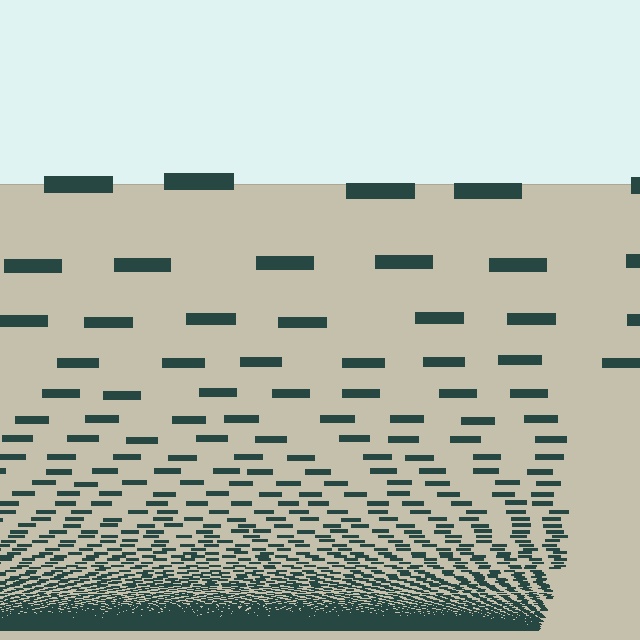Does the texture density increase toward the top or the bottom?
Density increases toward the bottom.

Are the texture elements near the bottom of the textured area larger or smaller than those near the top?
Smaller. The gradient is inverted — elements near the bottom are smaller and denser.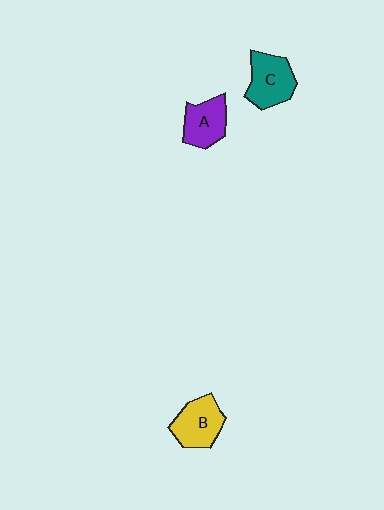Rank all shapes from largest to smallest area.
From largest to smallest: C (teal), B (yellow), A (purple).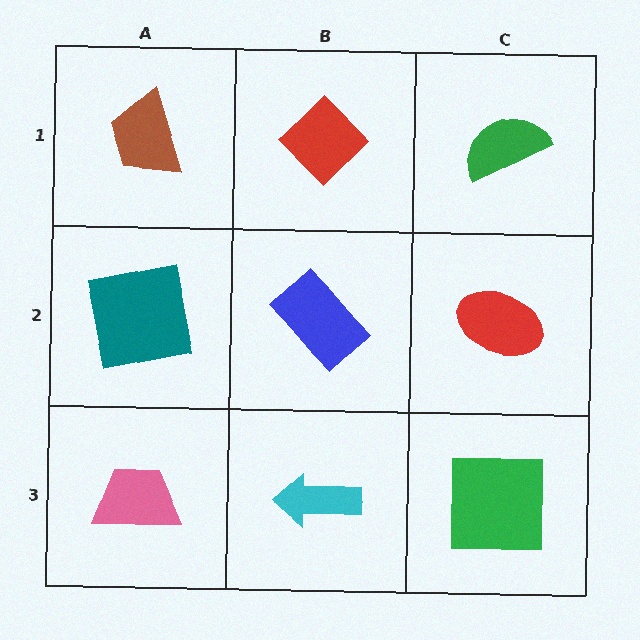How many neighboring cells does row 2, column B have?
4.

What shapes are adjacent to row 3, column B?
A blue rectangle (row 2, column B), a pink trapezoid (row 3, column A), a green square (row 3, column C).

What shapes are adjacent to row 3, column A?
A teal square (row 2, column A), a cyan arrow (row 3, column B).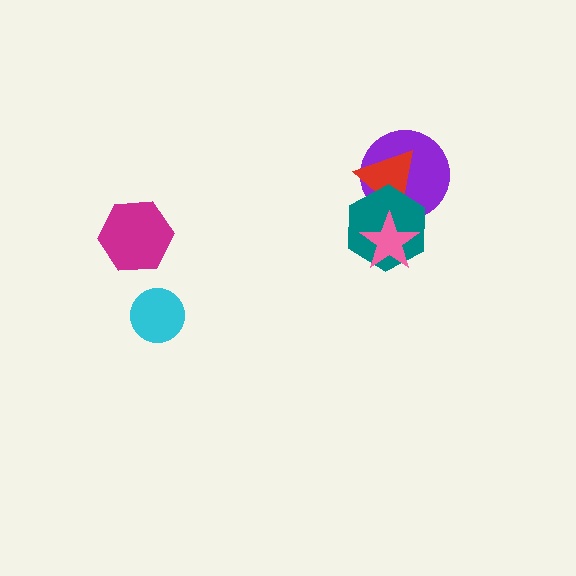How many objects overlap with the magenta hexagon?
0 objects overlap with the magenta hexagon.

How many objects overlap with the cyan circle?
0 objects overlap with the cyan circle.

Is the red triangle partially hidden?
Yes, it is partially covered by another shape.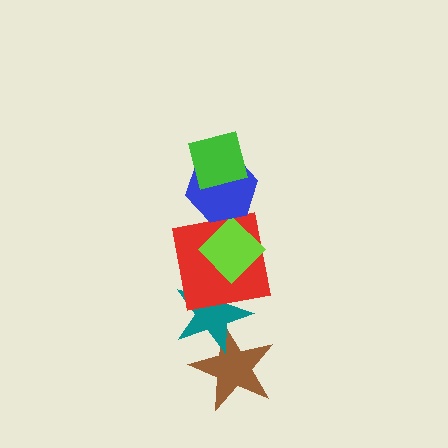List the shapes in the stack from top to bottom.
From top to bottom: the green square, the blue hexagon, the lime diamond, the red square, the teal star, the brown star.